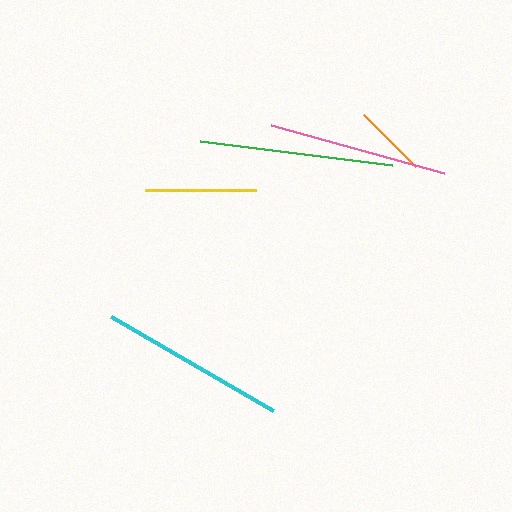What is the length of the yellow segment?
The yellow segment is approximately 111 pixels long.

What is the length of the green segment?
The green segment is approximately 193 pixels long.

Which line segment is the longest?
The green line is the longest at approximately 193 pixels.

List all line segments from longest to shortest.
From longest to shortest: green, cyan, pink, yellow, orange.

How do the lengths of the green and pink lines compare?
The green and pink lines are approximately the same length.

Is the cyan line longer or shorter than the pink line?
The cyan line is longer than the pink line.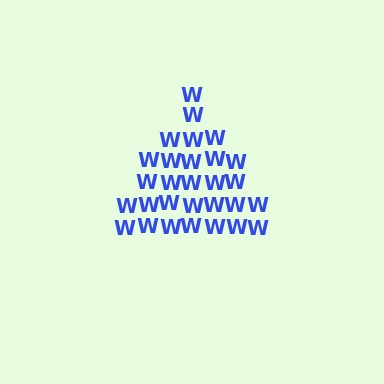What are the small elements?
The small elements are letter W's.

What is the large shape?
The large shape is a triangle.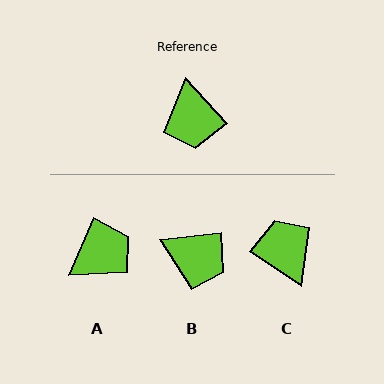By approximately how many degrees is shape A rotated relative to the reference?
Approximately 114 degrees counter-clockwise.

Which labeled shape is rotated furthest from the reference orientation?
C, about 166 degrees away.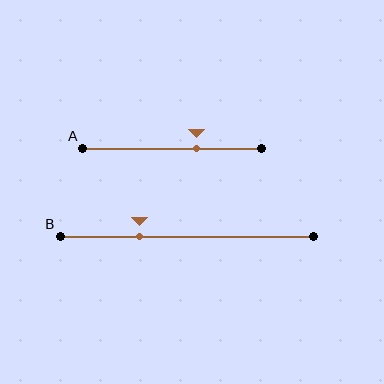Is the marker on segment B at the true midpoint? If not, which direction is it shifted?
No, the marker on segment B is shifted to the left by about 19% of the segment length.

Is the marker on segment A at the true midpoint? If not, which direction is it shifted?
No, the marker on segment A is shifted to the right by about 14% of the segment length.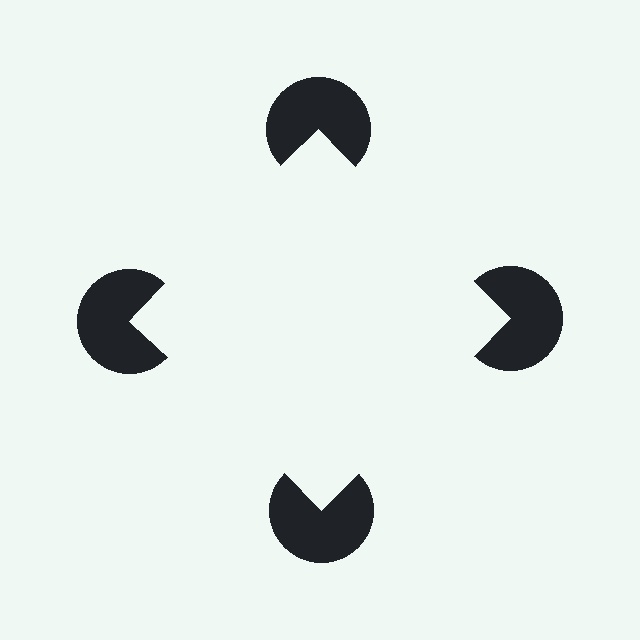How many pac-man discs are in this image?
There are 4 — one at each vertex of the illusory square.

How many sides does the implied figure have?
4 sides.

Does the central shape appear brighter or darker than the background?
It typically appears slightly brighter than the background, even though no actual brightness change is drawn.